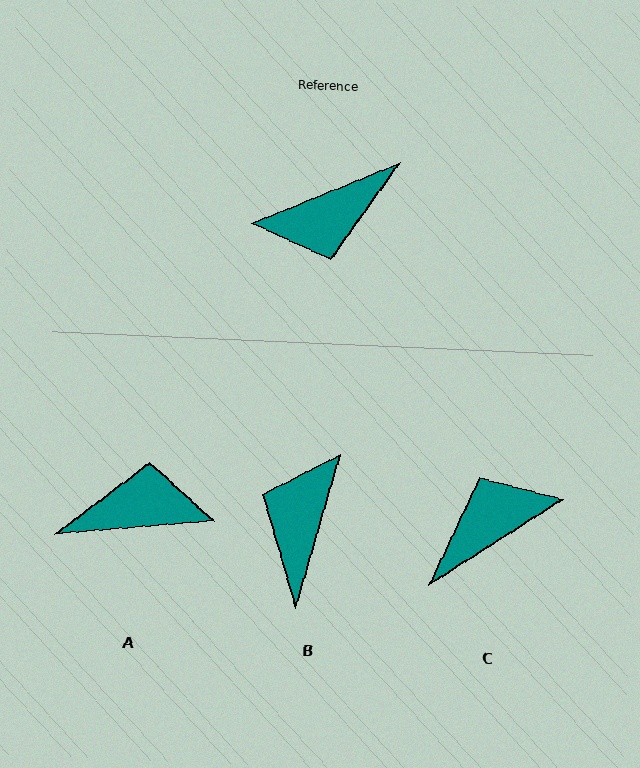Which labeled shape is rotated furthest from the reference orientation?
C, about 170 degrees away.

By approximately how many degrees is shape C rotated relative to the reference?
Approximately 170 degrees clockwise.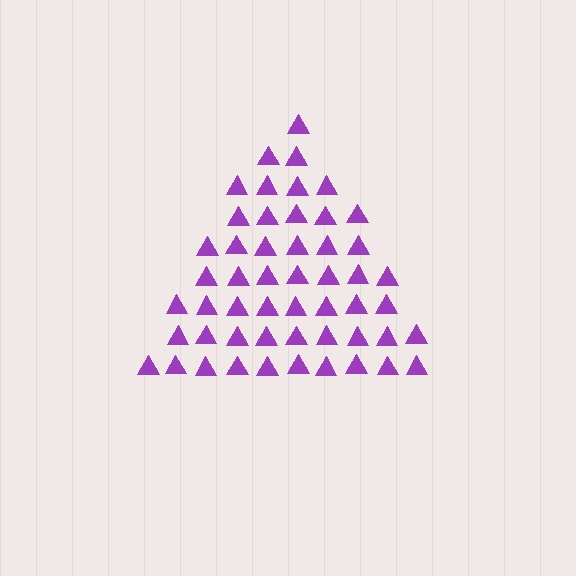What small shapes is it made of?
It is made of small triangles.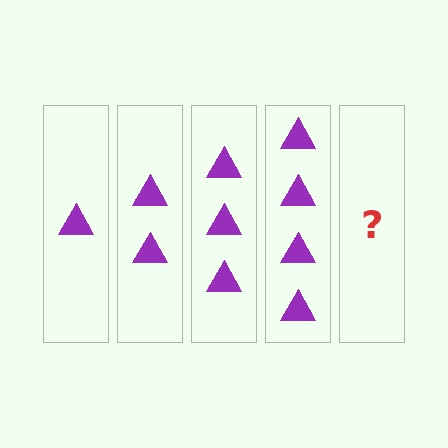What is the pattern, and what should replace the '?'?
The pattern is that each step adds one more triangle. The '?' should be 5 triangles.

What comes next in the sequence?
The next element should be 5 triangles.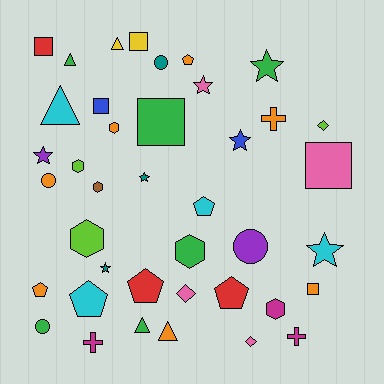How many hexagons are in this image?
There are 6 hexagons.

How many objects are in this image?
There are 40 objects.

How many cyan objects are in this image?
There are 4 cyan objects.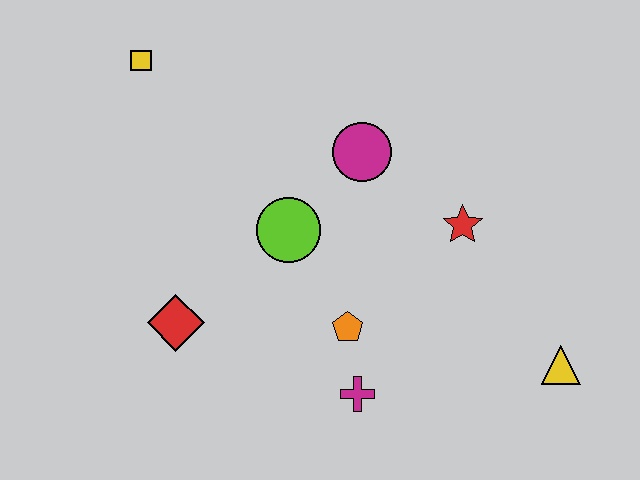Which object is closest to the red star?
The magenta circle is closest to the red star.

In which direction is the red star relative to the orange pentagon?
The red star is to the right of the orange pentagon.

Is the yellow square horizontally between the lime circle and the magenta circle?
No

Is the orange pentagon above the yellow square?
No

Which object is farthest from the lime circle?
The yellow triangle is farthest from the lime circle.